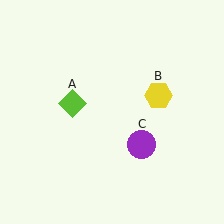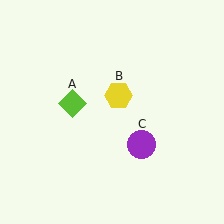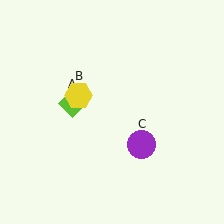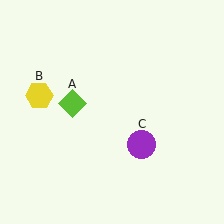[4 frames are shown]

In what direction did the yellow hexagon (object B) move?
The yellow hexagon (object B) moved left.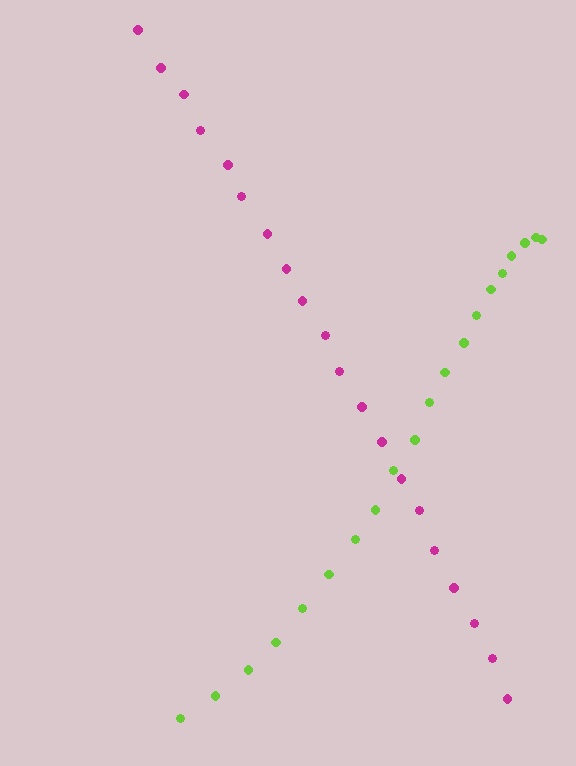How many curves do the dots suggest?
There are 2 distinct paths.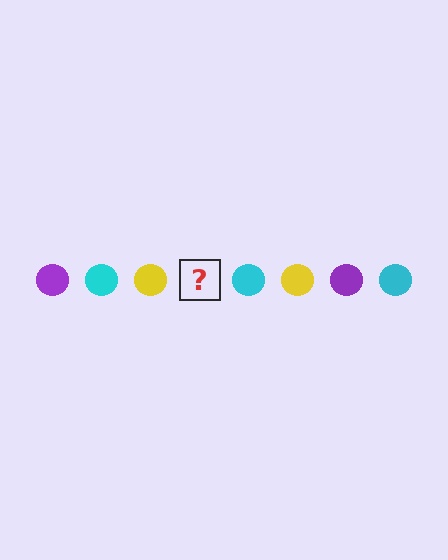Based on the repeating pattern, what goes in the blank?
The blank should be a purple circle.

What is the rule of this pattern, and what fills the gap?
The rule is that the pattern cycles through purple, cyan, yellow circles. The gap should be filled with a purple circle.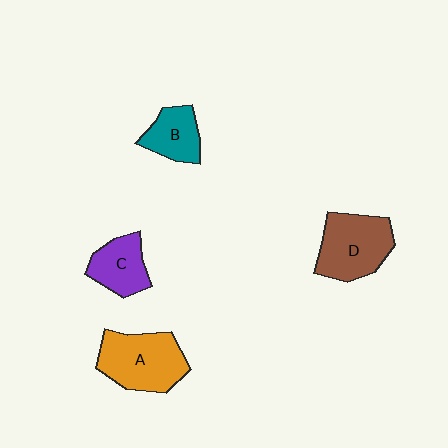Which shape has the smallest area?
Shape B (teal).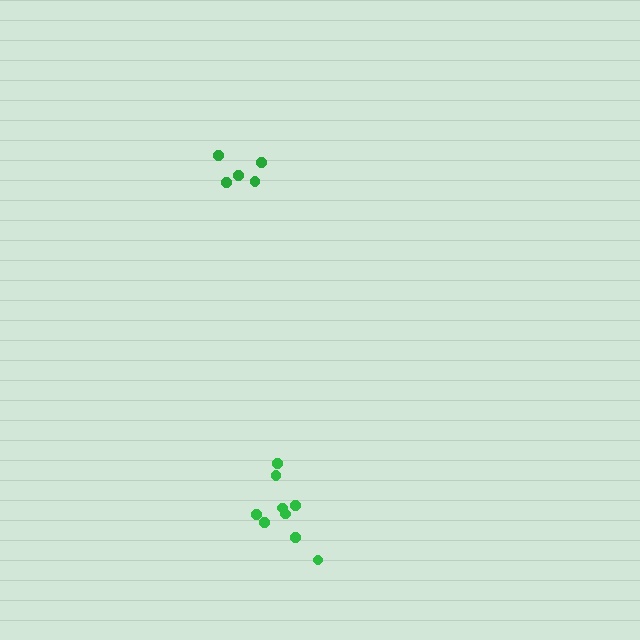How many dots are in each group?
Group 1: 9 dots, Group 2: 5 dots (14 total).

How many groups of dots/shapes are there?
There are 2 groups.